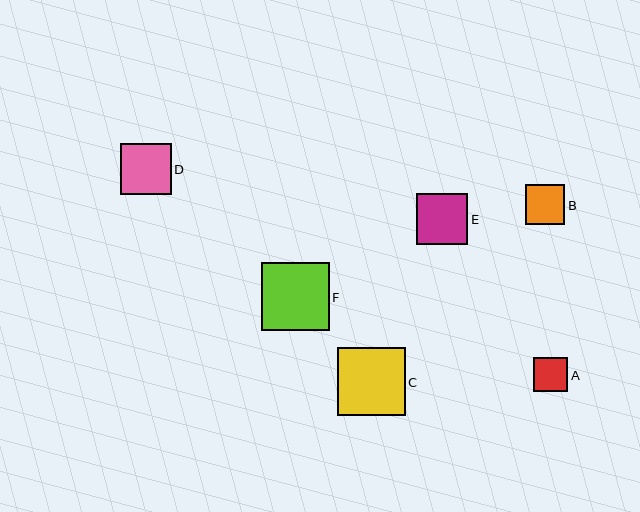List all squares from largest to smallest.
From largest to smallest: F, C, E, D, B, A.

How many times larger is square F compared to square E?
Square F is approximately 1.3 times the size of square E.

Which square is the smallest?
Square A is the smallest with a size of approximately 34 pixels.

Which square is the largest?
Square F is the largest with a size of approximately 68 pixels.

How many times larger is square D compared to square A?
Square D is approximately 1.5 times the size of square A.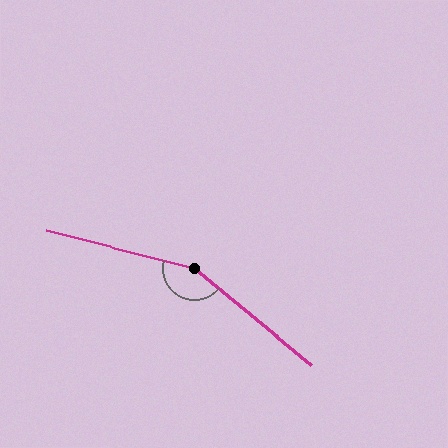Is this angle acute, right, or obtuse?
It is obtuse.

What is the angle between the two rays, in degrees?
Approximately 155 degrees.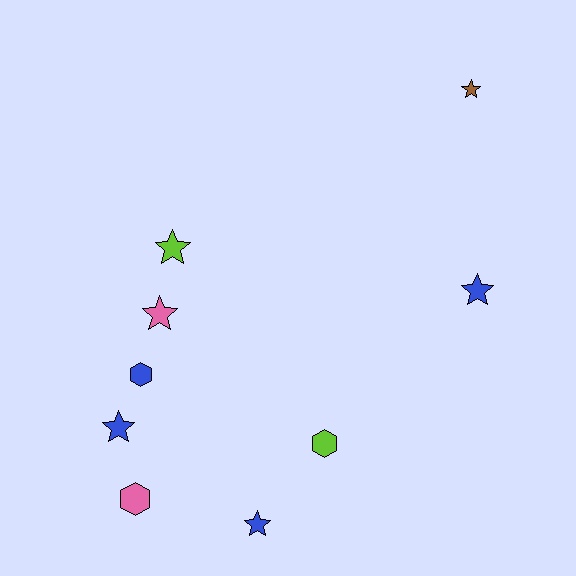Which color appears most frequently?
Blue, with 4 objects.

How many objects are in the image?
There are 9 objects.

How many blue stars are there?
There are 3 blue stars.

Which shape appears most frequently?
Star, with 6 objects.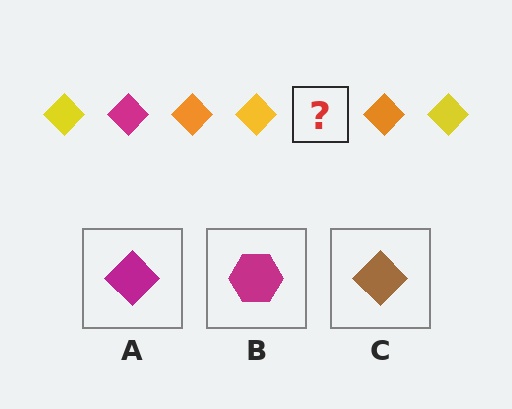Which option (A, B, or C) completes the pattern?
A.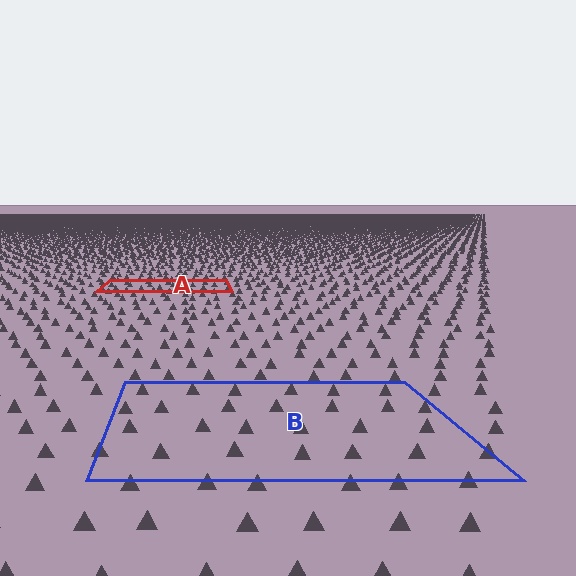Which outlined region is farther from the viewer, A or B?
Region A is farther from the viewer — the texture elements inside it appear smaller and more densely packed.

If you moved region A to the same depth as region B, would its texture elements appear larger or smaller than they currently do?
They would appear larger. At a closer depth, the same texture elements are projected at a bigger on-screen size.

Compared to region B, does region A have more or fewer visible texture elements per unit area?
Region A has more texture elements per unit area — they are packed more densely because it is farther away.